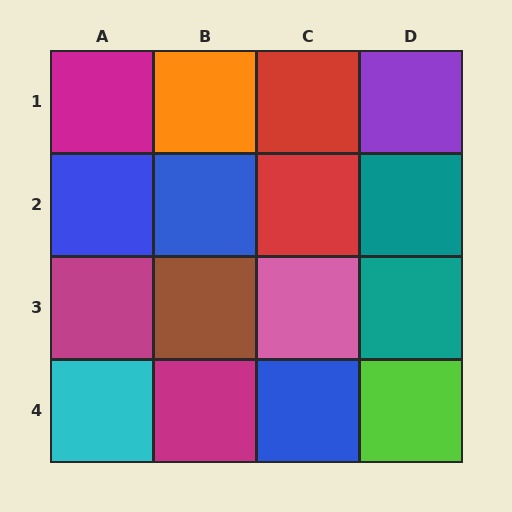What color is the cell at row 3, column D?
Teal.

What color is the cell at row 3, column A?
Magenta.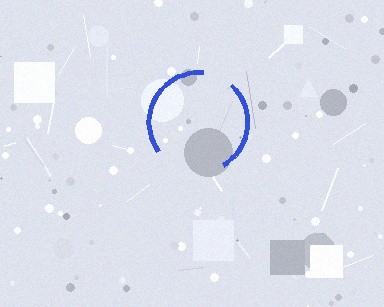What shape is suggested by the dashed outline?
The dashed outline suggests a circle.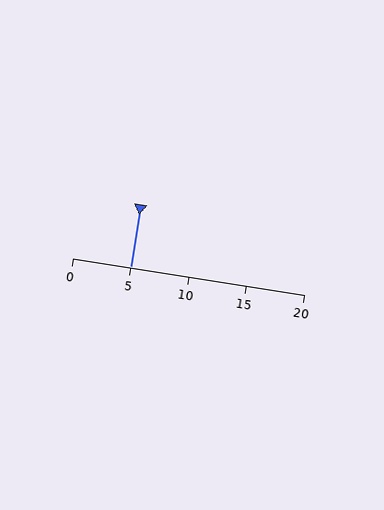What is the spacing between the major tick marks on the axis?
The major ticks are spaced 5 apart.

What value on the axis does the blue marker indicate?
The marker indicates approximately 5.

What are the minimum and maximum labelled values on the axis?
The axis runs from 0 to 20.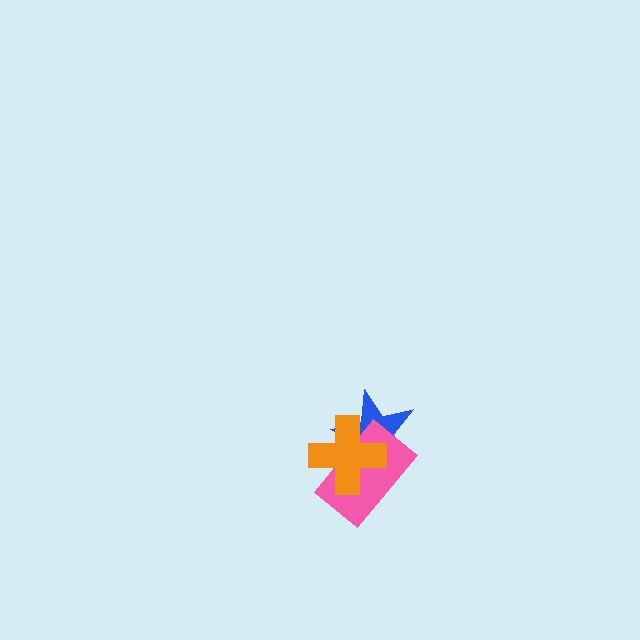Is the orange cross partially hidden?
No, no other shape covers it.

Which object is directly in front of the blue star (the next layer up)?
The pink rectangle is directly in front of the blue star.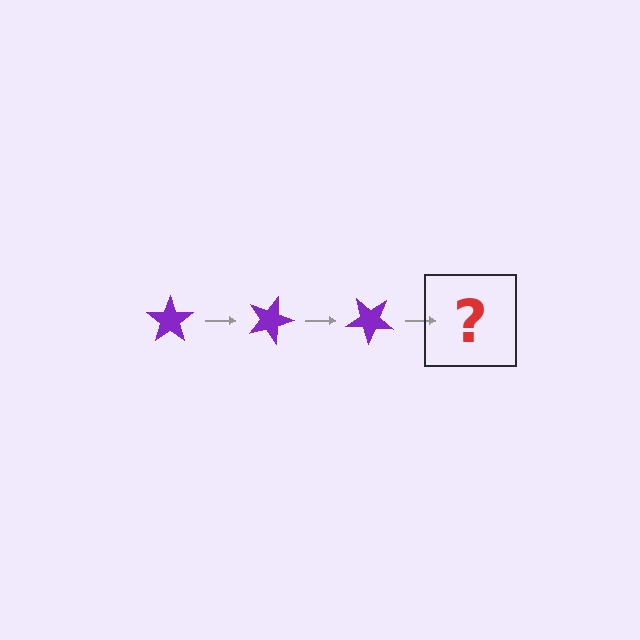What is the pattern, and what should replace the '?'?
The pattern is that the star rotates 20 degrees each step. The '?' should be a purple star rotated 60 degrees.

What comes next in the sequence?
The next element should be a purple star rotated 60 degrees.